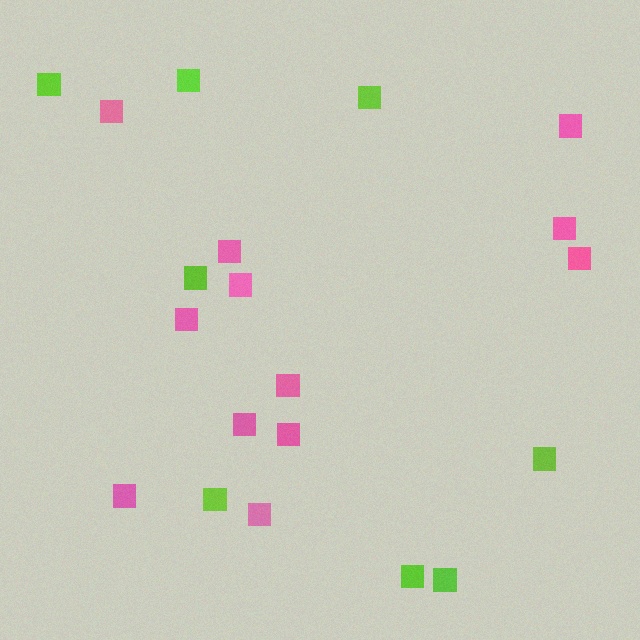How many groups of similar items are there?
There are 2 groups: one group of lime squares (8) and one group of pink squares (12).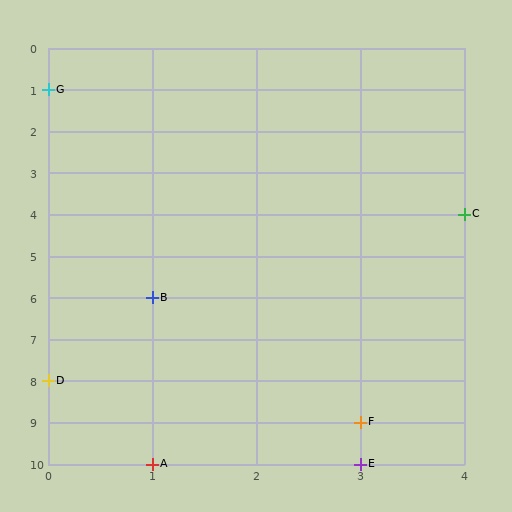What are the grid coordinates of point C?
Point C is at grid coordinates (4, 4).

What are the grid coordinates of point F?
Point F is at grid coordinates (3, 9).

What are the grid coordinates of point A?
Point A is at grid coordinates (1, 10).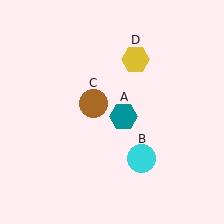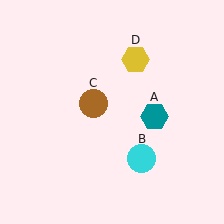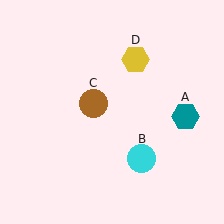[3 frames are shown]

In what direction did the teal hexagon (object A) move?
The teal hexagon (object A) moved right.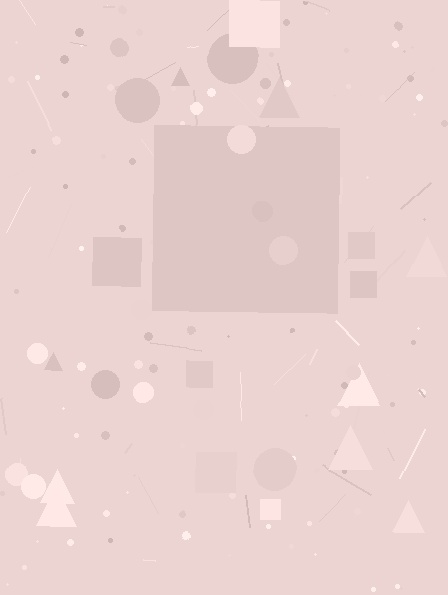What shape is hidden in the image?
A square is hidden in the image.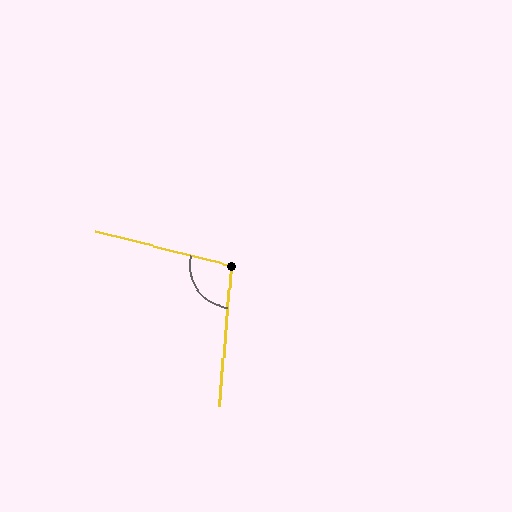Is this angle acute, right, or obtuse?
It is obtuse.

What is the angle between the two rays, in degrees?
Approximately 99 degrees.